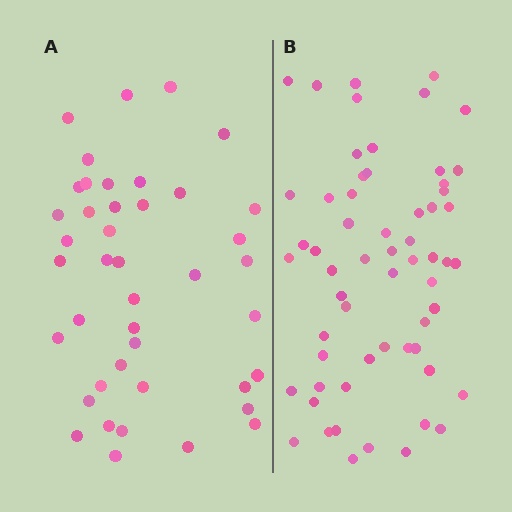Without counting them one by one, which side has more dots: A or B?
Region B (the right region) has more dots.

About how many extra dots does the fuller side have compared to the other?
Region B has approximately 20 more dots than region A.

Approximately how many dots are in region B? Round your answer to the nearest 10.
About 60 dots.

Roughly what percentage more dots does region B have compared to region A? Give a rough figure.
About 45% more.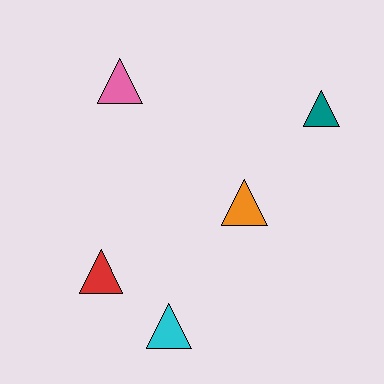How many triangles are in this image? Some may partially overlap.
There are 5 triangles.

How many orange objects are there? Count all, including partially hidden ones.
There is 1 orange object.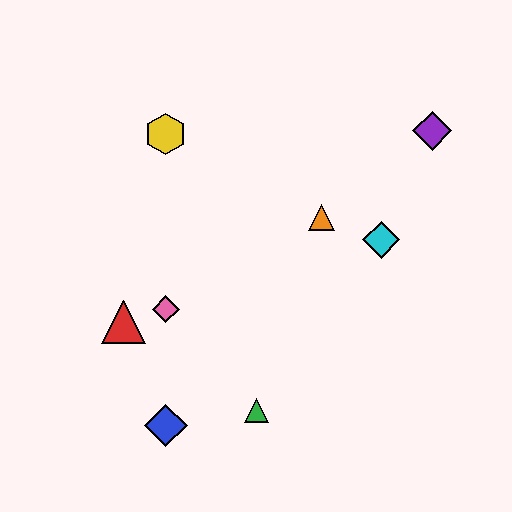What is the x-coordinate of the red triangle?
The red triangle is at x≈123.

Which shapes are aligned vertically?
The blue diamond, the yellow hexagon, the pink diamond are aligned vertically.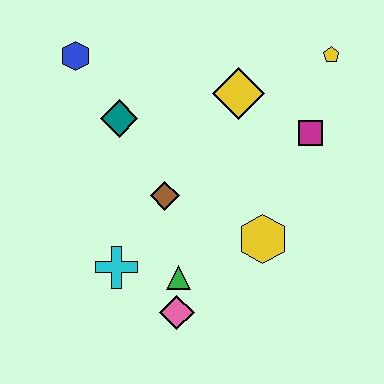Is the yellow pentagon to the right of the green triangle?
Yes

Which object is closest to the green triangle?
The pink diamond is closest to the green triangle.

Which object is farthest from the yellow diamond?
The pink diamond is farthest from the yellow diamond.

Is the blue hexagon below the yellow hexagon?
No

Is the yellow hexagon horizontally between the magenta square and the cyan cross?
Yes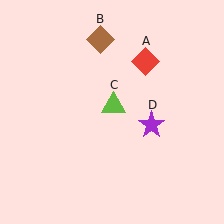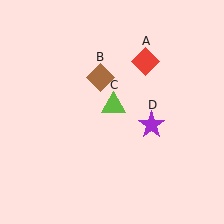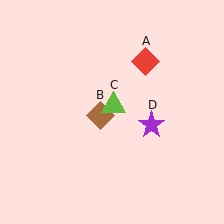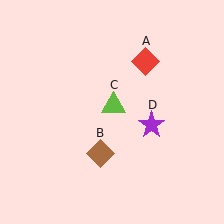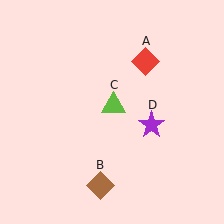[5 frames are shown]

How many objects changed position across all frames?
1 object changed position: brown diamond (object B).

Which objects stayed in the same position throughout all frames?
Red diamond (object A) and lime triangle (object C) and purple star (object D) remained stationary.